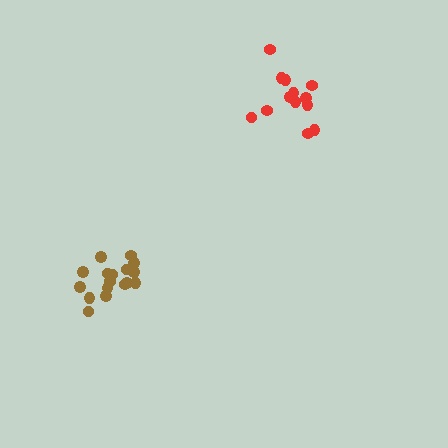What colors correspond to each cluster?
The clusters are colored: brown, red.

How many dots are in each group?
Group 1: 17 dots, Group 2: 13 dots (30 total).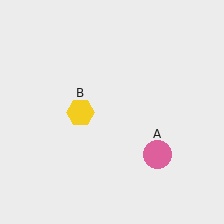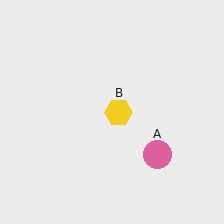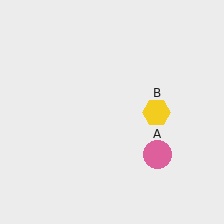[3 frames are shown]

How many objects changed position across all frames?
1 object changed position: yellow hexagon (object B).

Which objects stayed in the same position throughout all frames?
Pink circle (object A) remained stationary.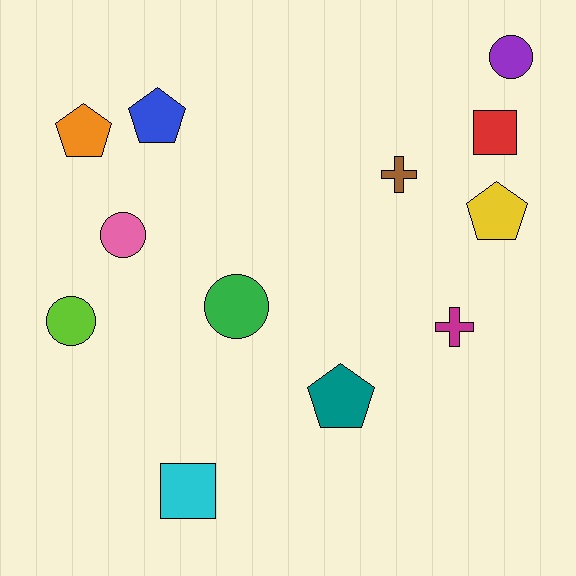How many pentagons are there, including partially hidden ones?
There are 4 pentagons.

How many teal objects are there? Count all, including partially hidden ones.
There is 1 teal object.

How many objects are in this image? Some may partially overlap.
There are 12 objects.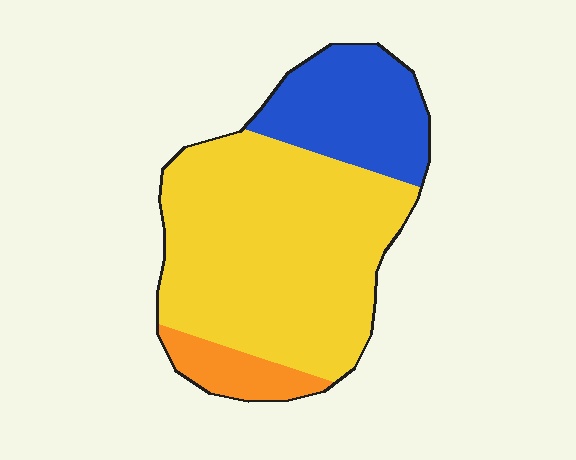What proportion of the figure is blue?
Blue covers 24% of the figure.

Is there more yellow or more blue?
Yellow.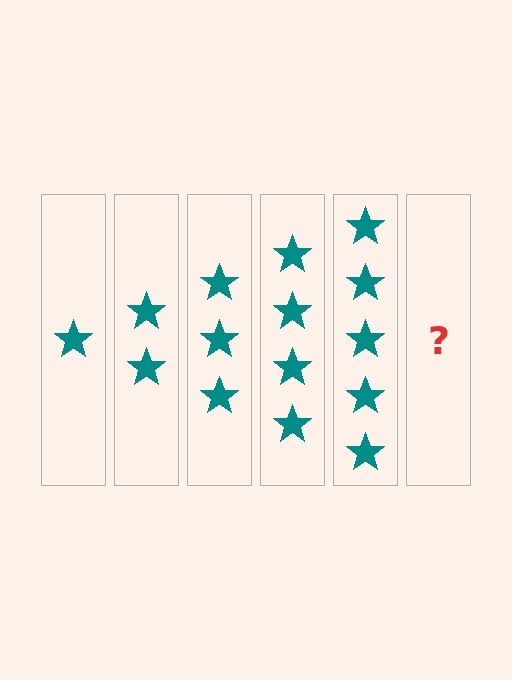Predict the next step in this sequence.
The next step is 6 stars.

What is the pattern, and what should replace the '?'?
The pattern is that each step adds one more star. The '?' should be 6 stars.